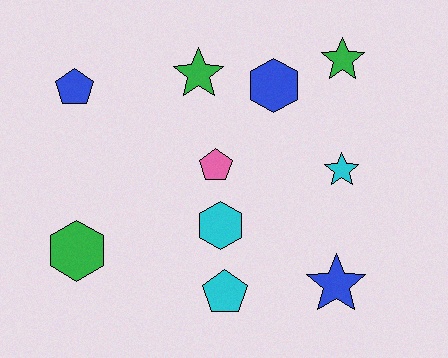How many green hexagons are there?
There is 1 green hexagon.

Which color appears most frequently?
Cyan, with 3 objects.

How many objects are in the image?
There are 10 objects.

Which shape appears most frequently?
Star, with 4 objects.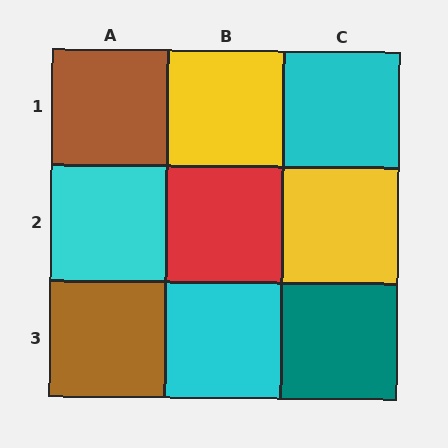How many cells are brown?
2 cells are brown.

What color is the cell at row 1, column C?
Cyan.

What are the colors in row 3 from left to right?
Brown, cyan, teal.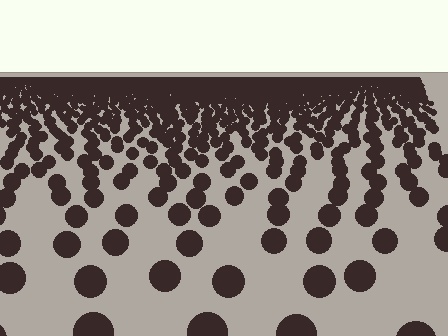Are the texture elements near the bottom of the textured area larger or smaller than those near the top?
Larger. Near the bottom, elements are closer to the viewer and appear at a bigger on-screen size.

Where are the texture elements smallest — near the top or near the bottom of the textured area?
Near the top.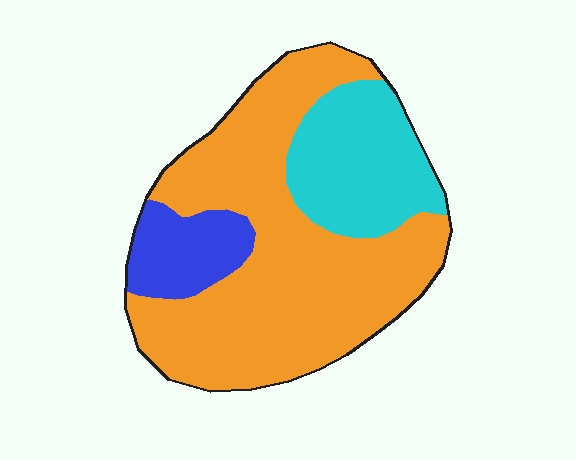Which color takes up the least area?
Blue, at roughly 10%.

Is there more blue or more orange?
Orange.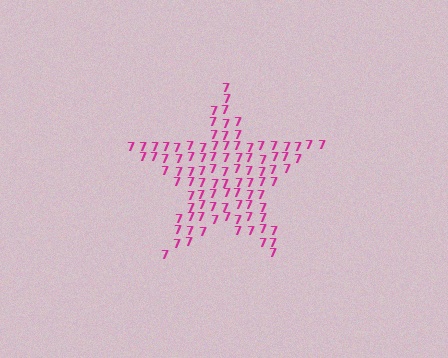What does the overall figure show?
The overall figure shows a star.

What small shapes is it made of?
It is made of small digit 7's.